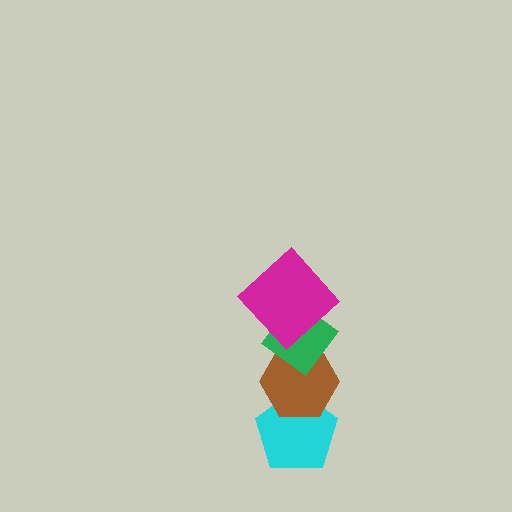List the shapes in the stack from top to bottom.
From top to bottom: the magenta diamond, the green diamond, the brown hexagon, the cyan pentagon.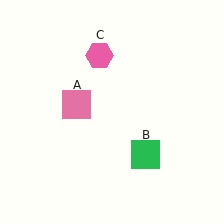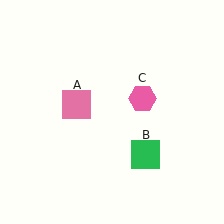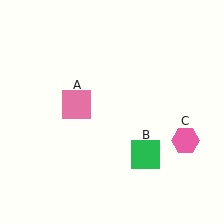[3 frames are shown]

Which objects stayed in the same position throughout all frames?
Pink square (object A) and green square (object B) remained stationary.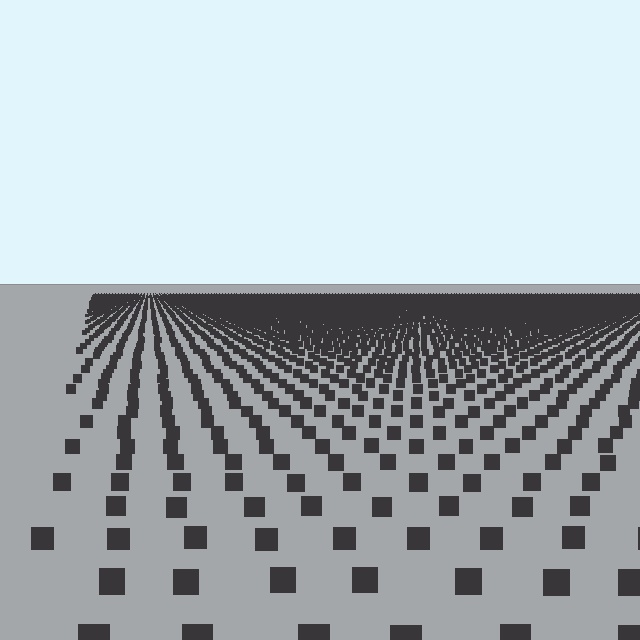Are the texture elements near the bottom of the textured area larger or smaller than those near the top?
Larger. Near the bottom, elements are closer to the viewer and appear at a bigger on-screen size.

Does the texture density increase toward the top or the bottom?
Density increases toward the top.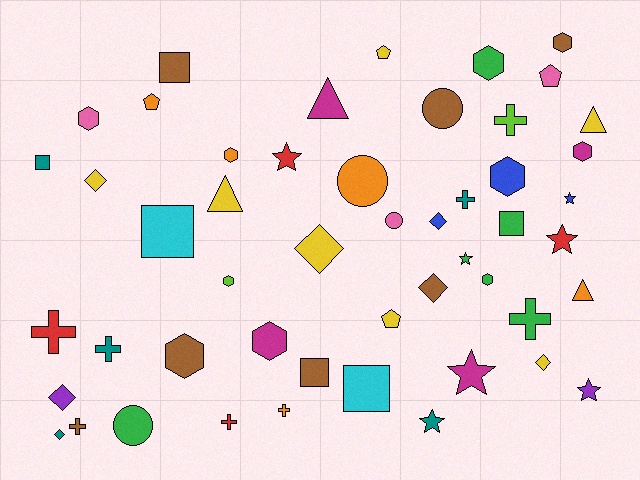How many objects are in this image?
There are 50 objects.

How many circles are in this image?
There are 4 circles.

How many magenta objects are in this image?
There are 4 magenta objects.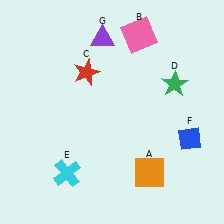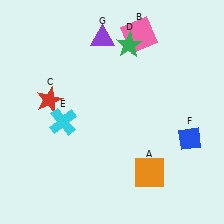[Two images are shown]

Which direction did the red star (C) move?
The red star (C) moved left.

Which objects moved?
The objects that moved are: the red star (C), the green star (D), the cyan cross (E).